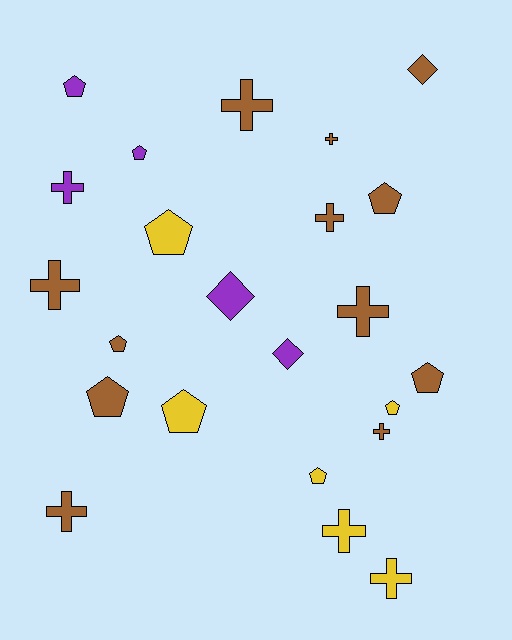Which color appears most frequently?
Brown, with 12 objects.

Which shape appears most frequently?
Pentagon, with 10 objects.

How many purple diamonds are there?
There are 2 purple diamonds.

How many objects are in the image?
There are 23 objects.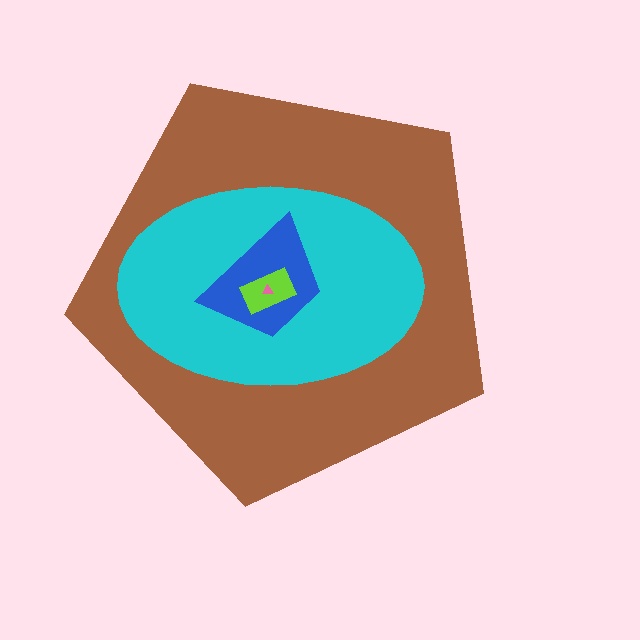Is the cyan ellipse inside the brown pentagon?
Yes.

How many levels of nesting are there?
5.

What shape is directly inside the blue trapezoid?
The lime rectangle.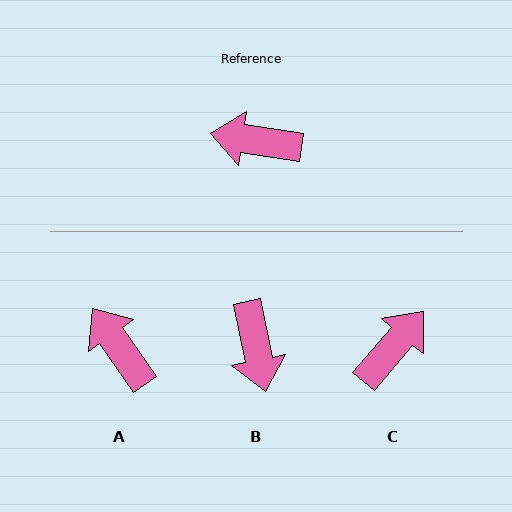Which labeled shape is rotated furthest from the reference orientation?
C, about 121 degrees away.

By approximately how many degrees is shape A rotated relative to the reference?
Approximately 46 degrees clockwise.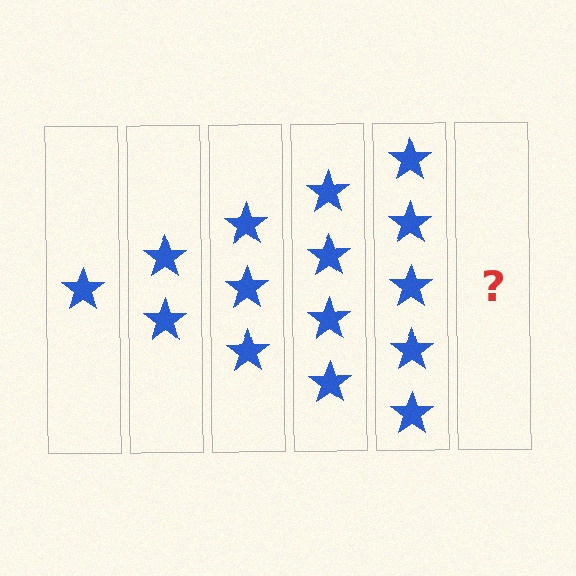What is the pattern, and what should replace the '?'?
The pattern is that each step adds one more star. The '?' should be 6 stars.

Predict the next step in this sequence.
The next step is 6 stars.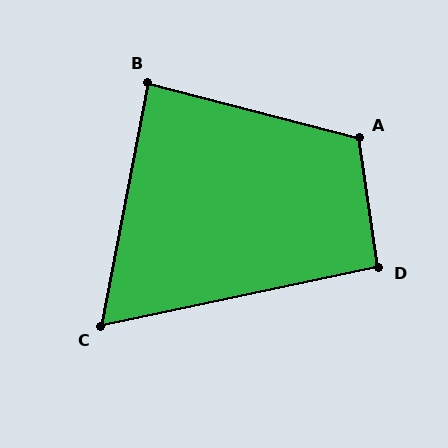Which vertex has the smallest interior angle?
C, at approximately 67 degrees.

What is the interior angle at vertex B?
Approximately 86 degrees (approximately right).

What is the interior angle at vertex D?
Approximately 94 degrees (approximately right).